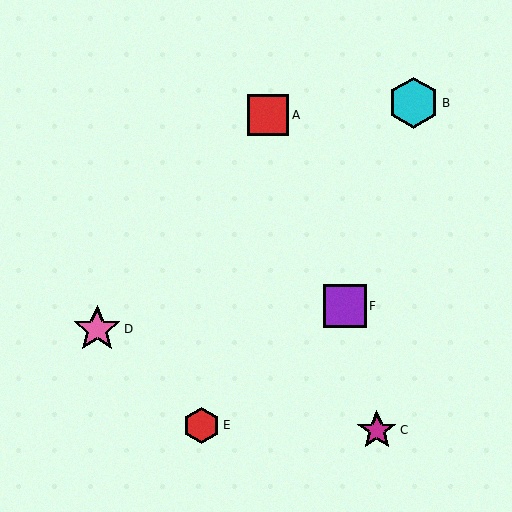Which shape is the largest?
The cyan hexagon (labeled B) is the largest.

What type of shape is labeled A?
Shape A is a red square.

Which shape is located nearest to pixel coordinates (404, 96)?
The cyan hexagon (labeled B) at (413, 103) is nearest to that location.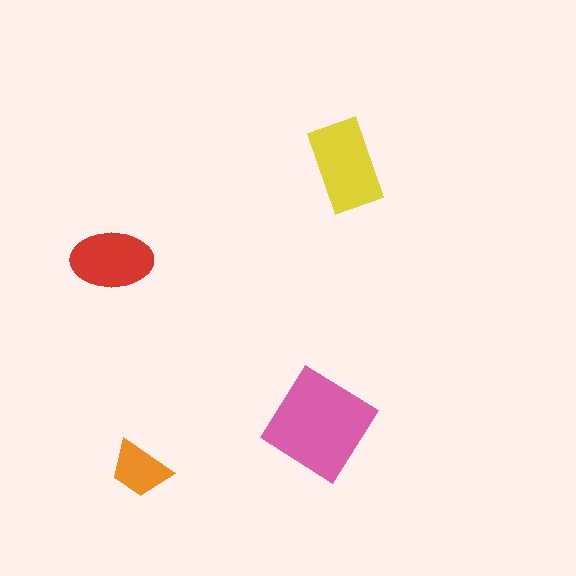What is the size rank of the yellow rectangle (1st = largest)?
2nd.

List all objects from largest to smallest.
The pink diamond, the yellow rectangle, the red ellipse, the orange trapezoid.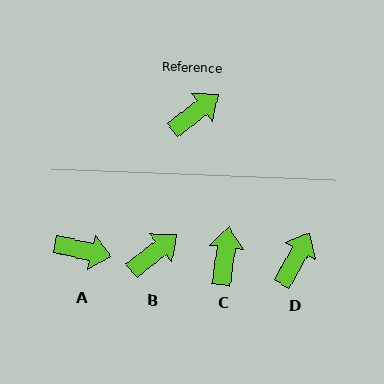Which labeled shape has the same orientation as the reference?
B.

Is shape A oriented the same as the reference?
No, it is off by about 51 degrees.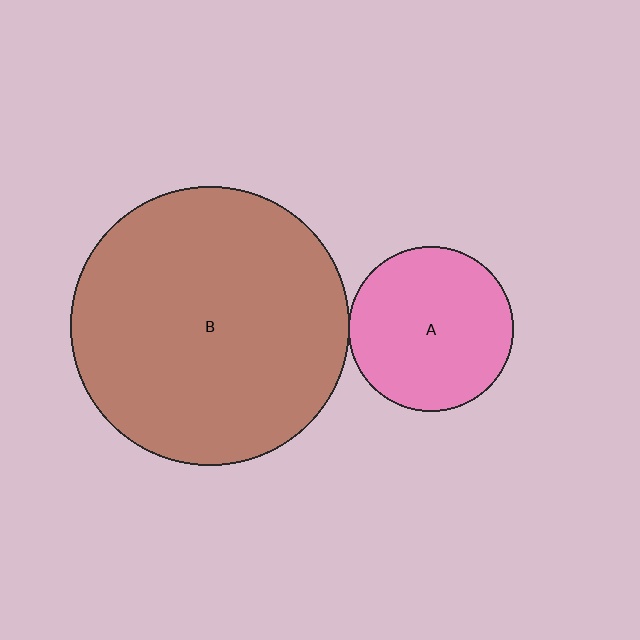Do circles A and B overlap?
Yes.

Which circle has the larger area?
Circle B (brown).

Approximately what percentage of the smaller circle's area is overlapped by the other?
Approximately 5%.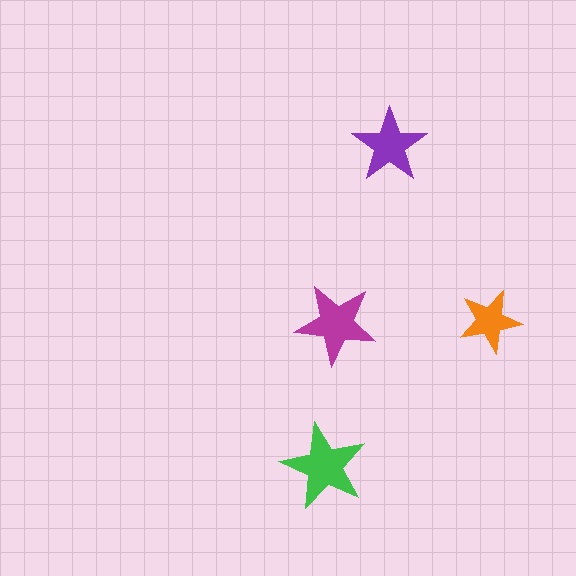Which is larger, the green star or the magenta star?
The green one.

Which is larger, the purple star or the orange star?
The purple one.